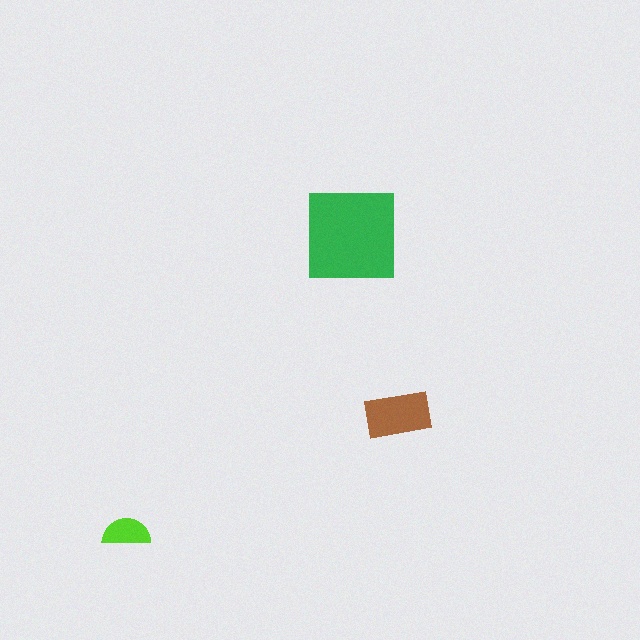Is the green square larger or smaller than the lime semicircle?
Larger.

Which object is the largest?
The green square.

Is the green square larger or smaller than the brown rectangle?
Larger.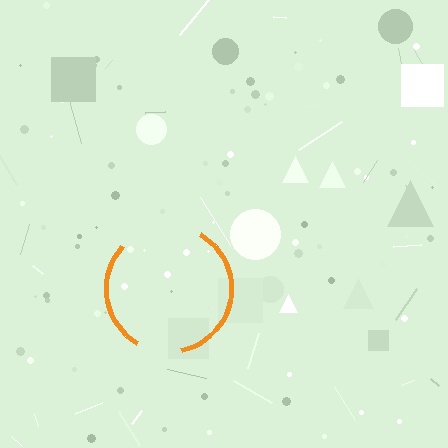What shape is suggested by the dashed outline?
The dashed outline suggests a circle.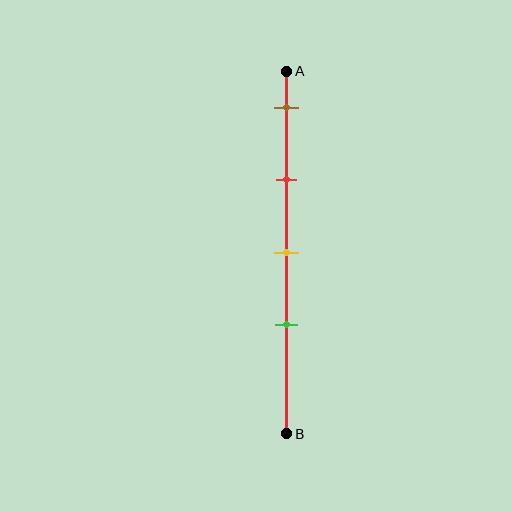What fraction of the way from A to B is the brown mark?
The brown mark is approximately 10% (0.1) of the way from A to B.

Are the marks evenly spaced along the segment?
Yes, the marks are approximately evenly spaced.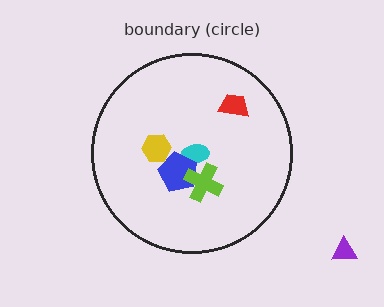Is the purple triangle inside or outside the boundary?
Outside.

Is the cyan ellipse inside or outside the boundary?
Inside.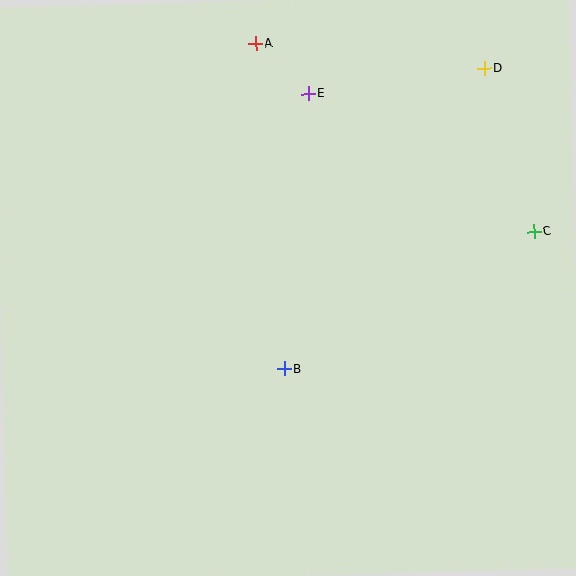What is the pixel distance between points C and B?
The distance between C and B is 285 pixels.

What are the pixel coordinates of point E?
Point E is at (308, 93).